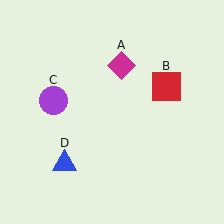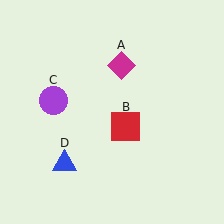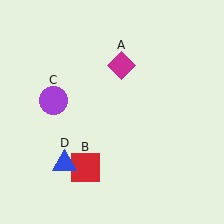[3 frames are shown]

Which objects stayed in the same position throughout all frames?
Magenta diamond (object A) and purple circle (object C) and blue triangle (object D) remained stationary.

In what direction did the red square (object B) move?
The red square (object B) moved down and to the left.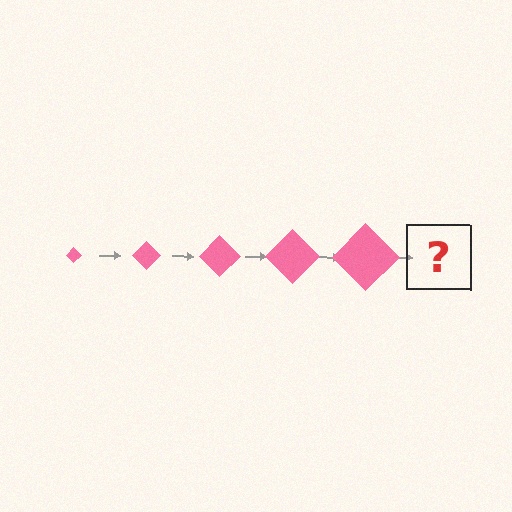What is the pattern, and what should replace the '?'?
The pattern is that the diamond gets progressively larger each step. The '?' should be a pink diamond, larger than the previous one.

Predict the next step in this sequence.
The next step is a pink diamond, larger than the previous one.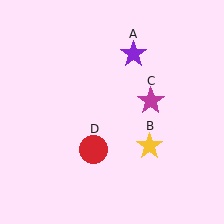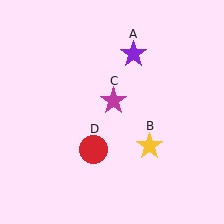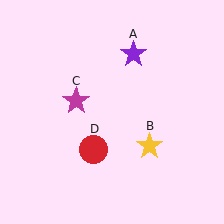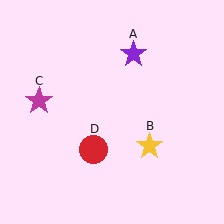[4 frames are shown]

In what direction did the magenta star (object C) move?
The magenta star (object C) moved left.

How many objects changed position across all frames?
1 object changed position: magenta star (object C).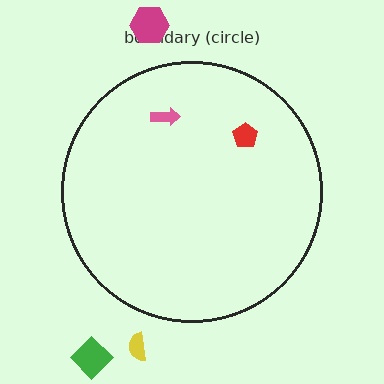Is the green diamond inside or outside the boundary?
Outside.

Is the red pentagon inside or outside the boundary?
Inside.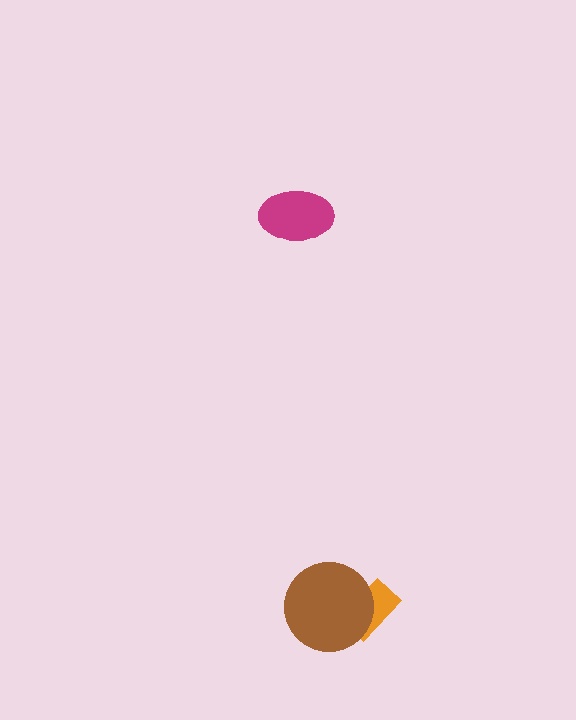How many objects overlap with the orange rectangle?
1 object overlaps with the orange rectangle.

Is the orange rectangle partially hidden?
Yes, it is partially covered by another shape.